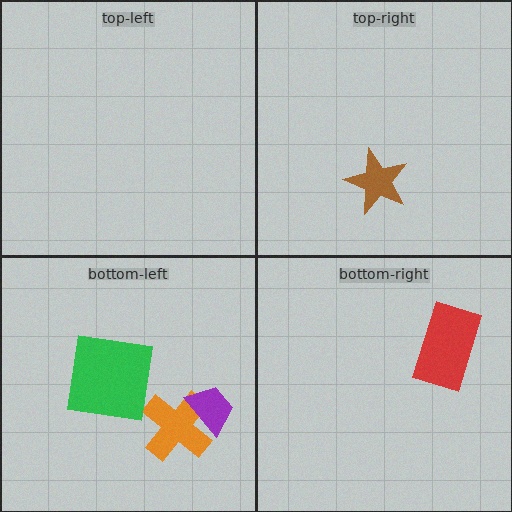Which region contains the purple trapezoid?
The bottom-left region.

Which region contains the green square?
The bottom-left region.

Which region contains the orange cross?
The bottom-left region.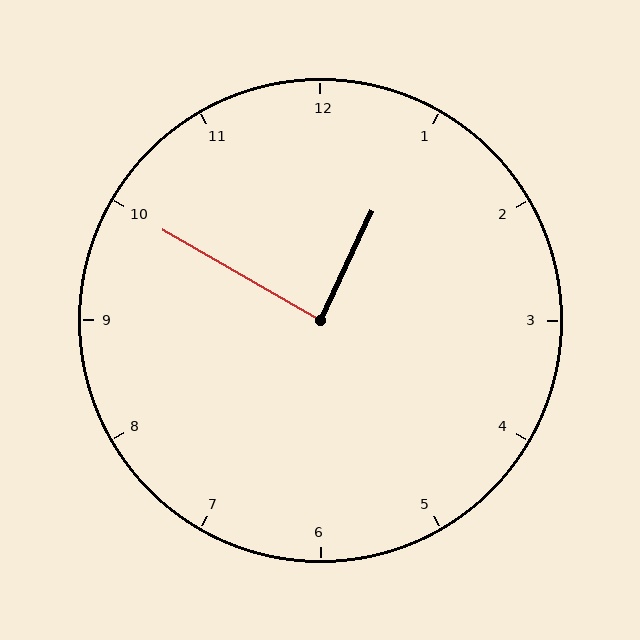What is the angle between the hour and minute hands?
Approximately 85 degrees.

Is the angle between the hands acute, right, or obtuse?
It is right.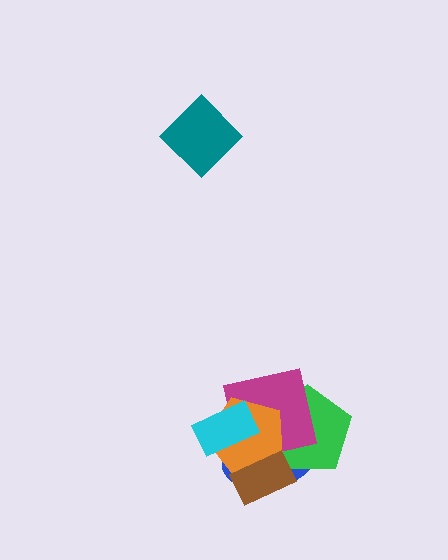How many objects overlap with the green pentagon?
4 objects overlap with the green pentagon.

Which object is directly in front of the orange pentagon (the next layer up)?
The cyan rectangle is directly in front of the orange pentagon.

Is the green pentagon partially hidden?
Yes, it is partially covered by another shape.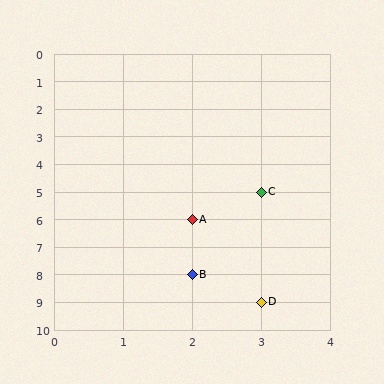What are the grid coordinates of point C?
Point C is at grid coordinates (3, 5).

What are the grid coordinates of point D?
Point D is at grid coordinates (3, 9).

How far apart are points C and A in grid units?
Points C and A are 1 column and 1 row apart (about 1.4 grid units diagonally).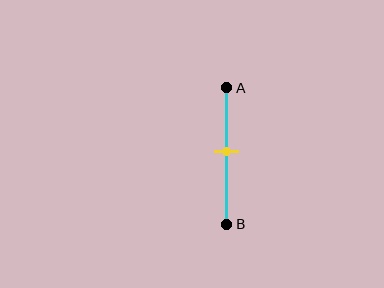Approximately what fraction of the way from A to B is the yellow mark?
The yellow mark is approximately 45% of the way from A to B.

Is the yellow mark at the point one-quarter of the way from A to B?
No, the mark is at about 45% from A, not at the 25% one-quarter point.